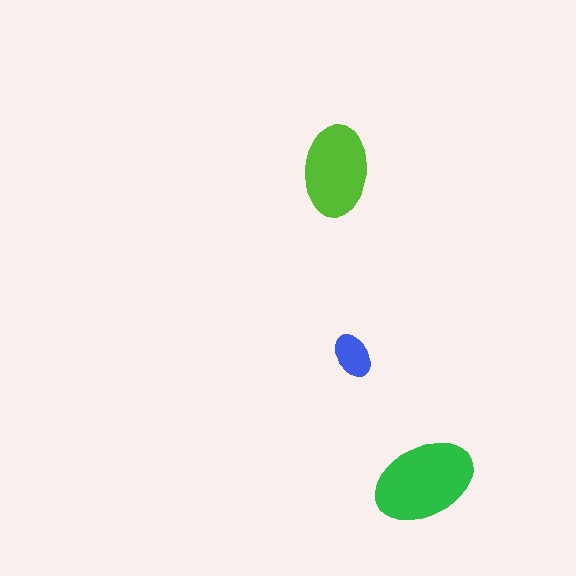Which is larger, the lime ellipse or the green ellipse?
The green one.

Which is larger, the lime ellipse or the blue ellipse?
The lime one.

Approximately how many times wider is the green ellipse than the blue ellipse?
About 2.5 times wider.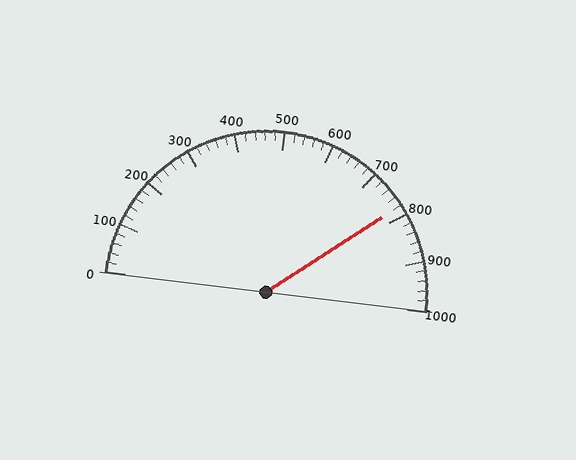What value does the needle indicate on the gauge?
The needle indicates approximately 780.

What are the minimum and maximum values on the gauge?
The gauge ranges from 0 to 1000.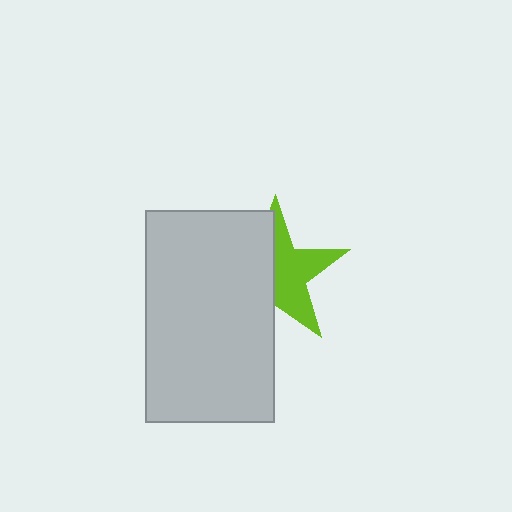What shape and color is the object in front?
The object in front is a light gray rectangle.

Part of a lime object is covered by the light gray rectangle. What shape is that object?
It is a star.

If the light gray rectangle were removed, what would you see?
You would see the complete lime star.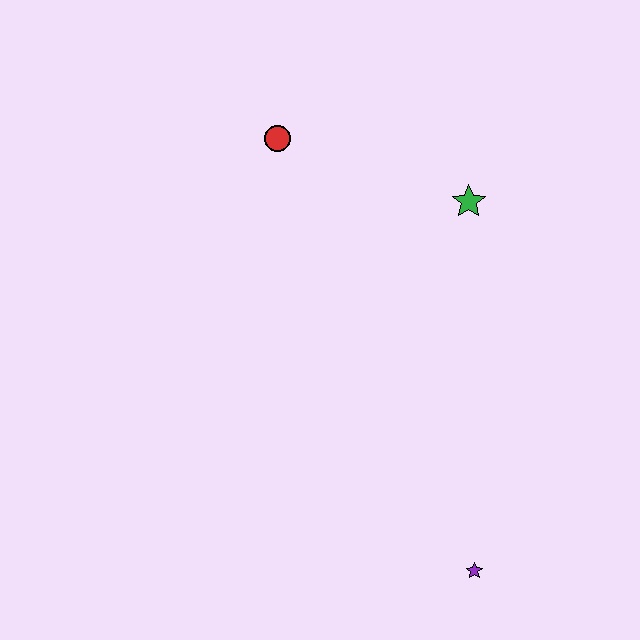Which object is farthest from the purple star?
The red circle is farthest from the purple star.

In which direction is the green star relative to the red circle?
The green star is to the right of the red circle.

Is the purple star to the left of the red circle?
No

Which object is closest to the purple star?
The green star is closest to the purple star.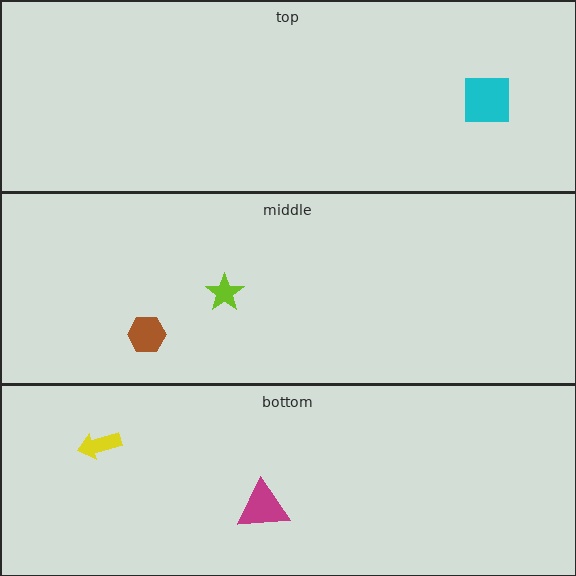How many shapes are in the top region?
1.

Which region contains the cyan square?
The top region.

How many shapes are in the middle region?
2.